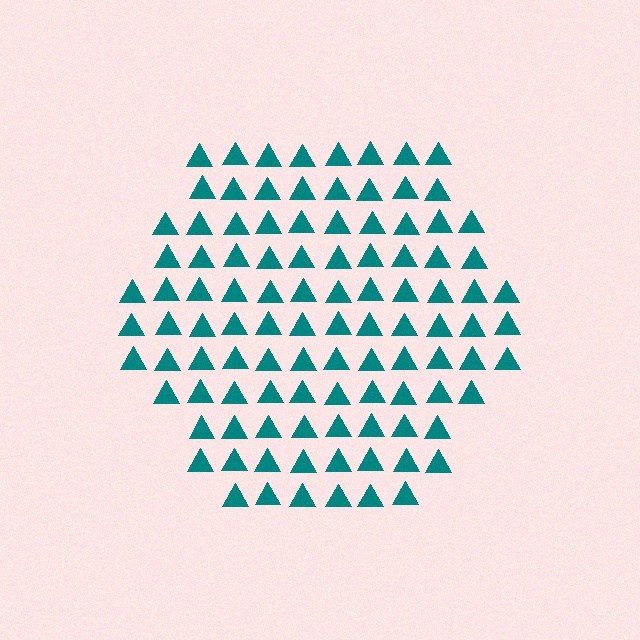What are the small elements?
The small elements are triangles.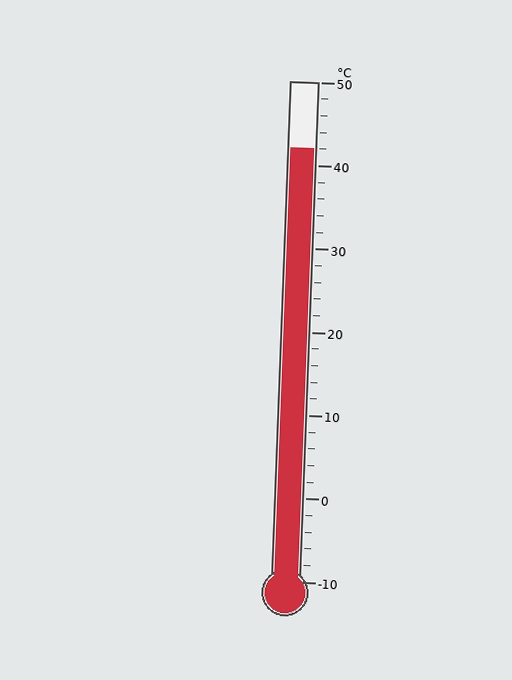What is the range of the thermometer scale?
The thermometer scale ranges from -10°C to 50°C.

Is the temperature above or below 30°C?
The temperature is above 30°C.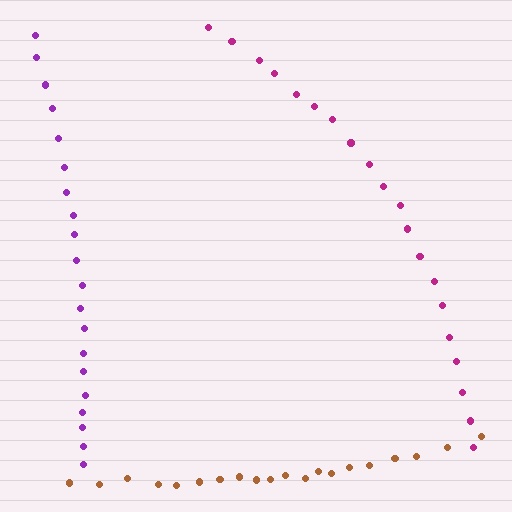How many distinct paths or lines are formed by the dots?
There are 3 distinct paths.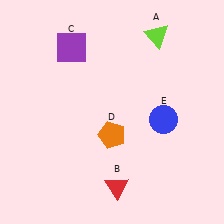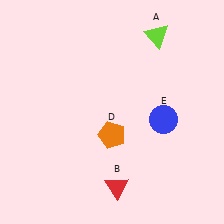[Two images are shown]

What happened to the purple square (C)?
The purple square (C) was removed in Image 2. It was in the top-left area of Image 1.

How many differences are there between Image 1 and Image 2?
There is 1 difference between the two images.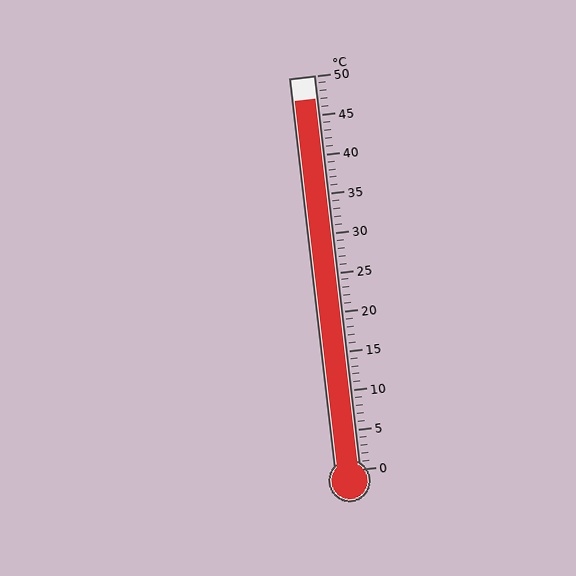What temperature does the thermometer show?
The thermometer shows approximately 47°C.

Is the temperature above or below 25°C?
The temperature is above 25°C.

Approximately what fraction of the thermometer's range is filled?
The thermometer is filled to approximately 95% of its range.